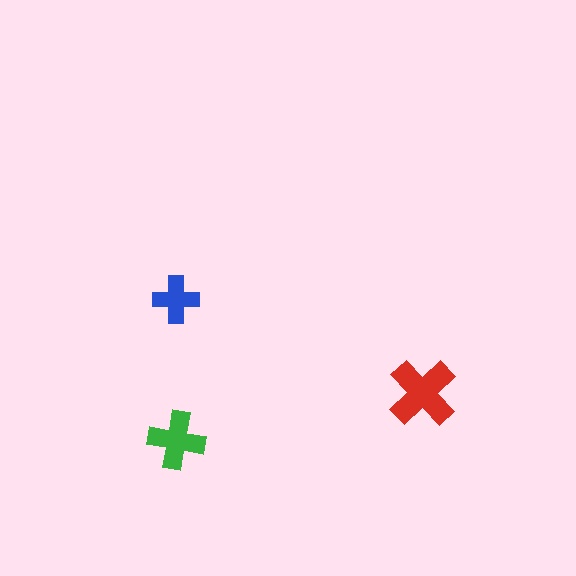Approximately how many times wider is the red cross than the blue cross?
About 1.5 times wider.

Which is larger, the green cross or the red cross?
The red one.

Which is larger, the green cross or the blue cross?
The green one.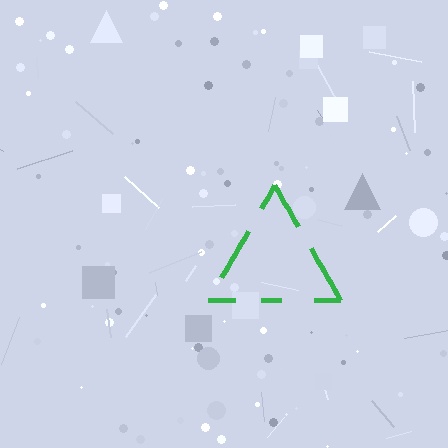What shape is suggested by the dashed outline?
The dashed outline suggests a triangle.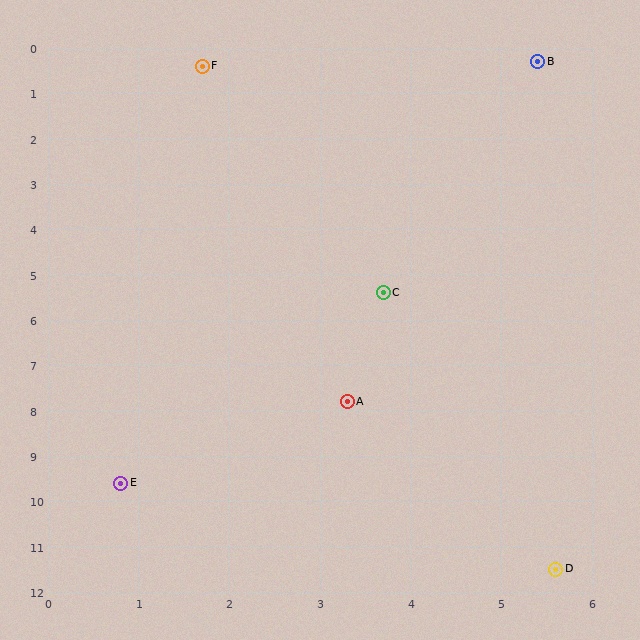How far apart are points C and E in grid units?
Points C and E are about 5.1 grid units apart.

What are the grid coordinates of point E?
Point E is at approximately (0.8, 9.6).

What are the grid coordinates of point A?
Point A is at approximately (3.3, 7.8).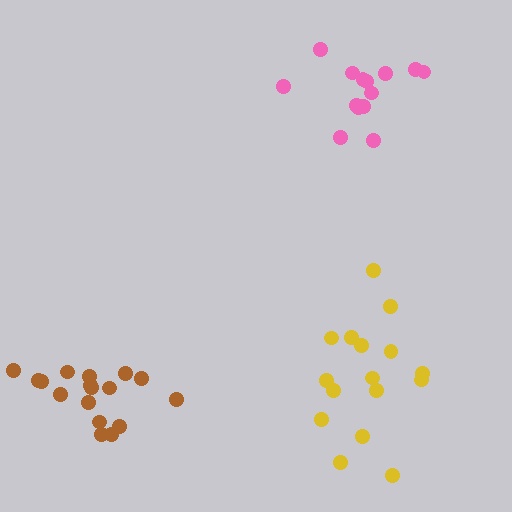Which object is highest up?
The pink cluster is topmost.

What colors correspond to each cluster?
The clusters are colored: pink, yellow, brown.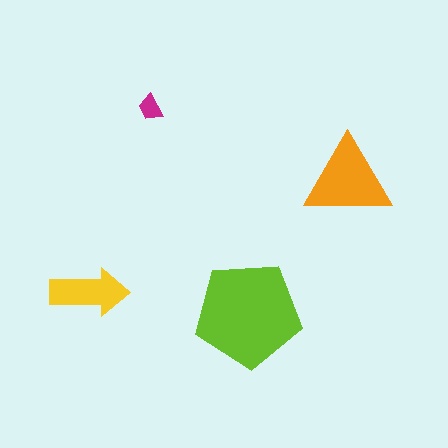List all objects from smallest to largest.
The magenta trapezoid, the yellow arrow, the orange triangle, the lime pentagon.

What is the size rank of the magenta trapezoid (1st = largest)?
4th.